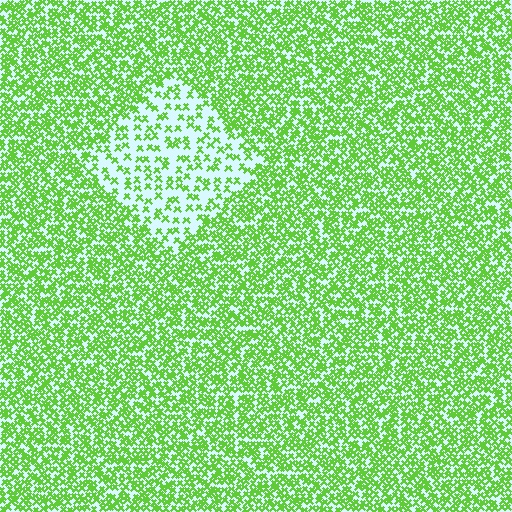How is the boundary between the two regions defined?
The boundary is defined by a change in element density (approximately 2.4x ratio). All elements are the same color, size, and shape.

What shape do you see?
I see a diamond.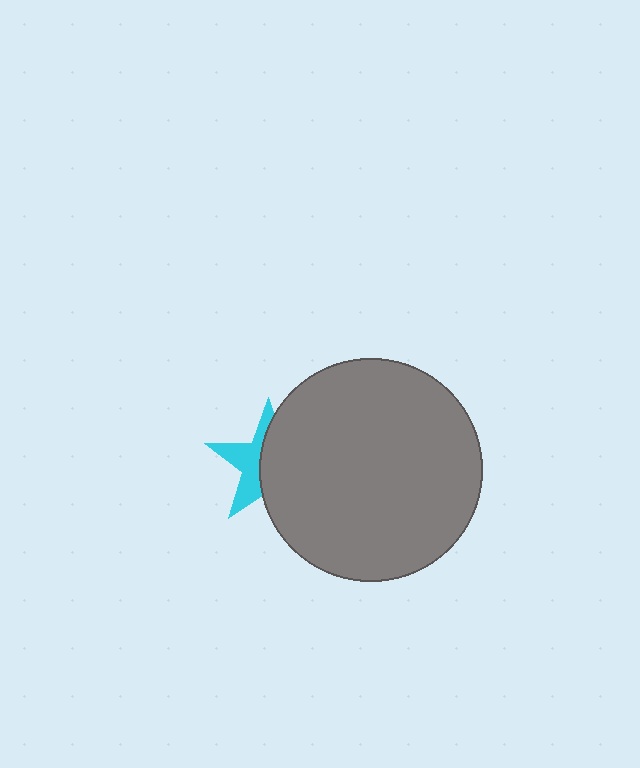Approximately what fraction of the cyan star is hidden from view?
Roughly 57% of the cyan star is hidden behind the gray circle.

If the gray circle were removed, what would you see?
You would see the complete cyan star.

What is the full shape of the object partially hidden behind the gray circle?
The partially hidden object is a cyan star.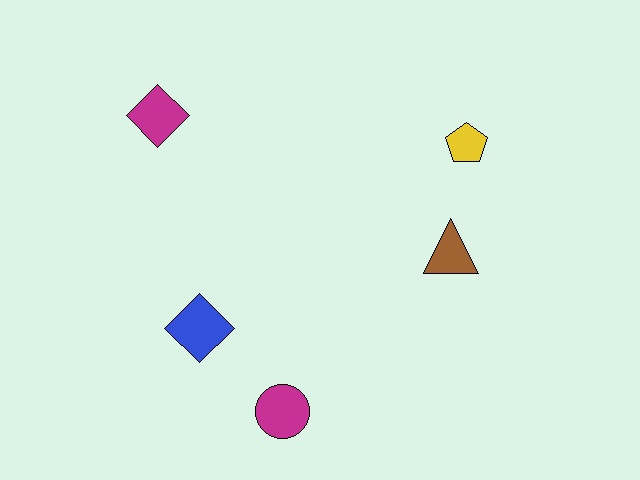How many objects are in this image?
There are 5 objects.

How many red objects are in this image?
There are no red objects.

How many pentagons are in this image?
There is 1 pentagon.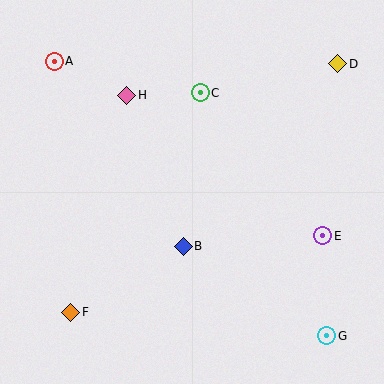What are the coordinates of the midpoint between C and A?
The midpoint between C and A is at (127, 77).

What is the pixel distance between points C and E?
The distance between C and E is 189 pixels.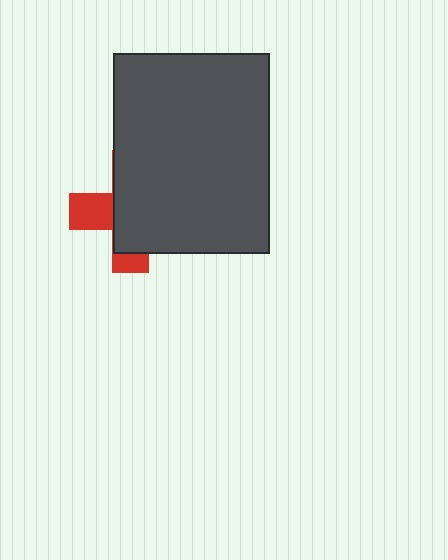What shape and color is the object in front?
The object in front is a dark gray rectangle.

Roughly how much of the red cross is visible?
A small part of it is visible (roughly 32%).